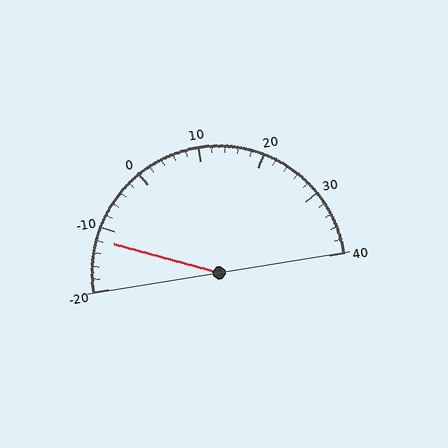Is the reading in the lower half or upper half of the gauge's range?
The reading is in the lower half of the range (-20 to 40).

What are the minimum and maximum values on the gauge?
The gauge ranges from -20 to 40.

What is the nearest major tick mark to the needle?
The nearest major tick mark is -10.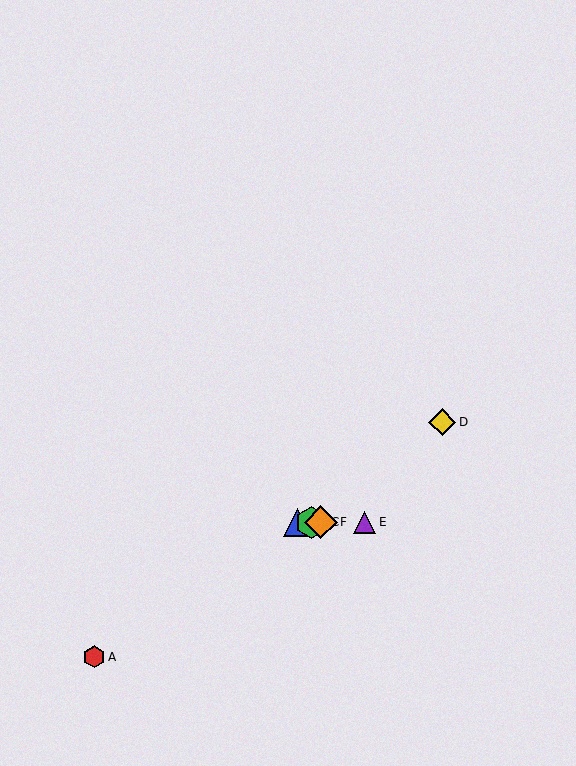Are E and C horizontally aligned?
Yes, both are at y≈522.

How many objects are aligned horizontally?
4 objects (B, C, E, F) are aligned horizontally.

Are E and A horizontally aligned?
No, E is at y≈522 and A is at y≈657.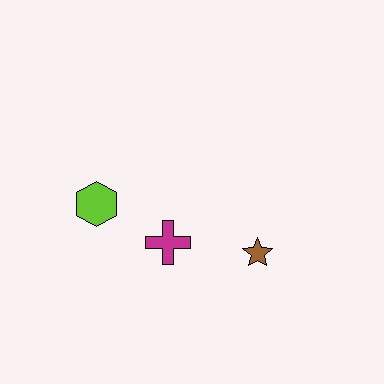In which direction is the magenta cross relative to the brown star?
The magenta cross is to the left of the brown star.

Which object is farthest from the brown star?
The lime hexagon is farthest from the brown star.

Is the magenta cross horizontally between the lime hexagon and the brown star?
Yes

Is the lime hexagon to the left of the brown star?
Yes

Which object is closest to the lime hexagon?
The magenta cross is closest to the lime hexagon.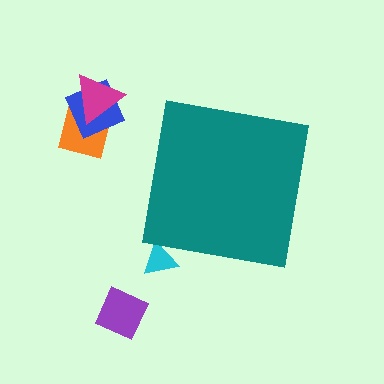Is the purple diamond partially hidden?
No, the purple diamond is fully visible.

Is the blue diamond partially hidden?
No, the blue diamond is fully visible.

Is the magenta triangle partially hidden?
No, the magenta triangle is fully visible.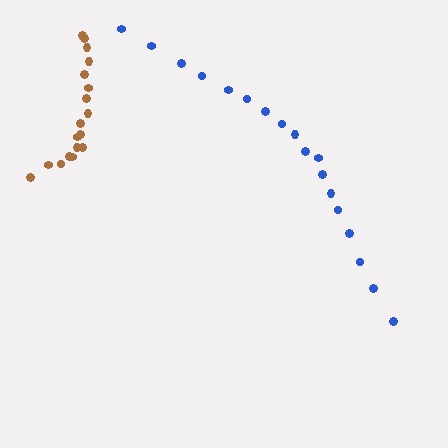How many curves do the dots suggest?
There are 2 distinct paths.